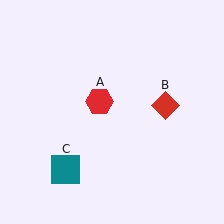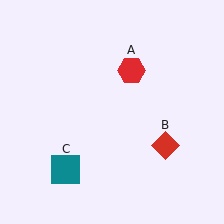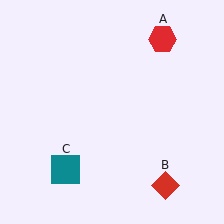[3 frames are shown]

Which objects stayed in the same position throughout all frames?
Teal square (object C) remained stationary.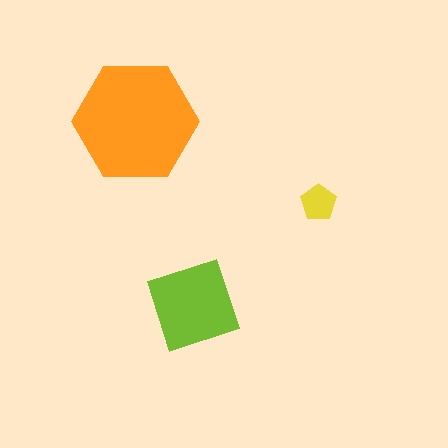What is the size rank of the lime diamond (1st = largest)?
2nd.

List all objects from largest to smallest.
The orange hexagon, the lime diamond, the yellow pentagon.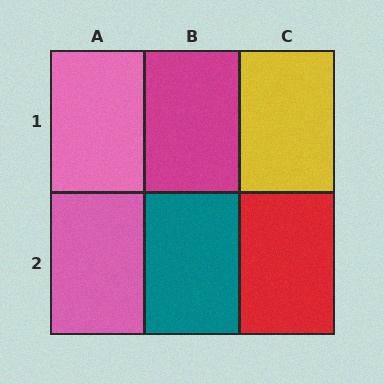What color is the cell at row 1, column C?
Yellow.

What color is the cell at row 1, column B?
Magenta.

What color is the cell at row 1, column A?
Pink.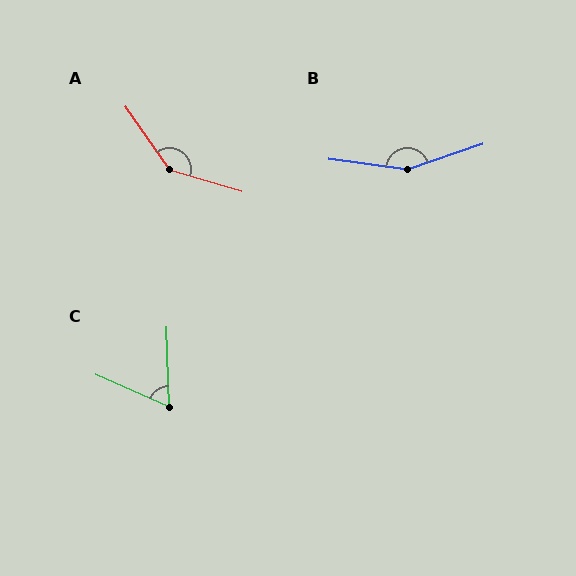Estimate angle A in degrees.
Approximately 141 degrees.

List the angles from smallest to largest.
C (65°), A (141°), B (154°).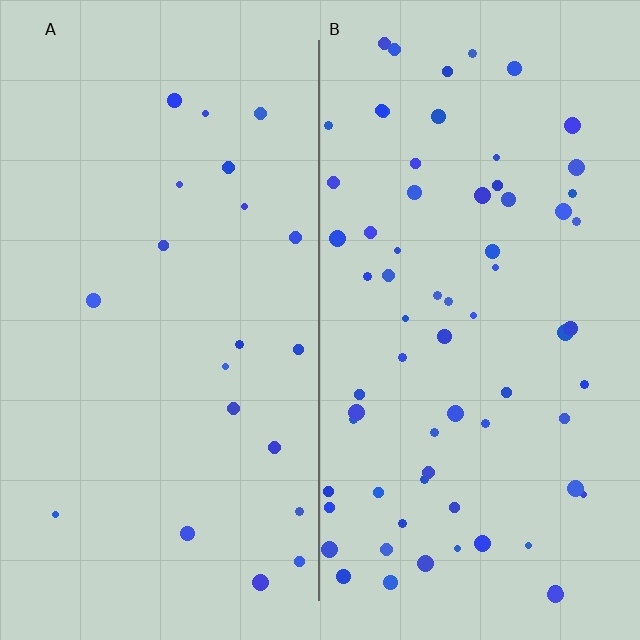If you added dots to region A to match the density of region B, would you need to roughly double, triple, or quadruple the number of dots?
Approximately triple.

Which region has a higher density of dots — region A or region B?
B (the right).